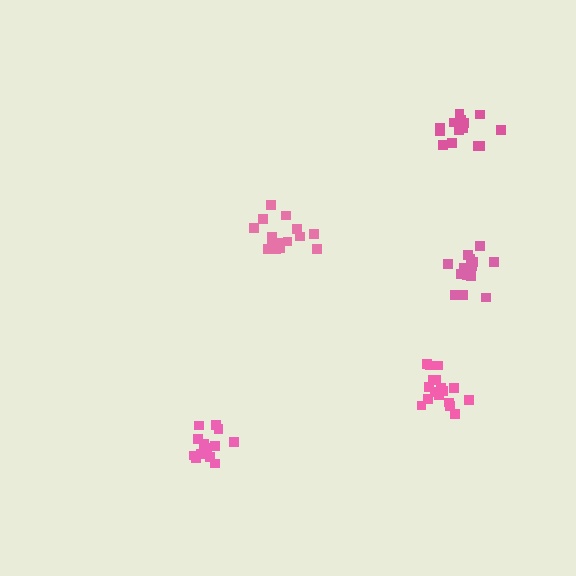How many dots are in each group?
Group 1: 15 dots, Group 2: 13 dots, Group 3: 17 dots, Group 4: 14 dots, Group 5: 14 dots (73 total).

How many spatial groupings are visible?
There are 5 spatial groupings.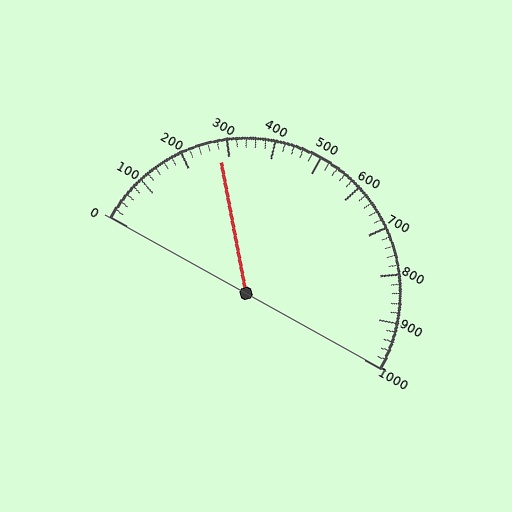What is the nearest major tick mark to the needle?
The nearest major tick mark is 300.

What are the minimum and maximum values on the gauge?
The gauge ranges from 0 to 1000.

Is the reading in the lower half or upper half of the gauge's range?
The reading is in the lower half of the range (0 to 1000).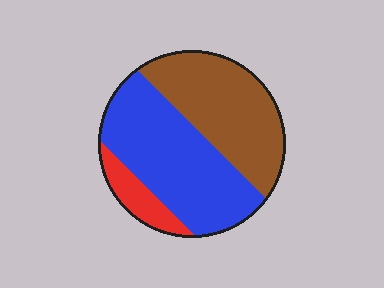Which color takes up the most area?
Blue, at roughly 50%.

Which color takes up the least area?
Red, at roughly 10%.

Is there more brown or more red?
Brown.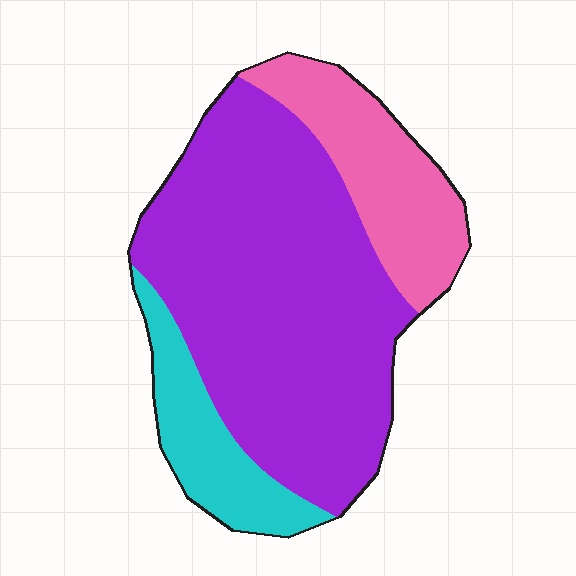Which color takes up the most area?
Purple, at roughly 65%.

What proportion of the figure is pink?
Pink takes up about one fifth (1/5) of the figure.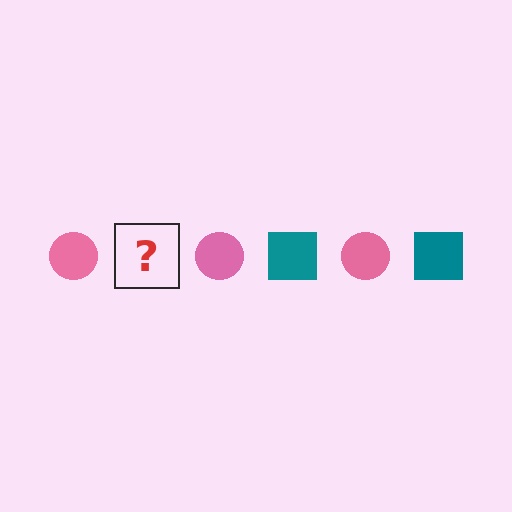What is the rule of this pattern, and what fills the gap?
The rule is that the pattern alternates between pink circle and teal square. The gap should be filled with a teal square.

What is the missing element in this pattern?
The missing element is a teal square.